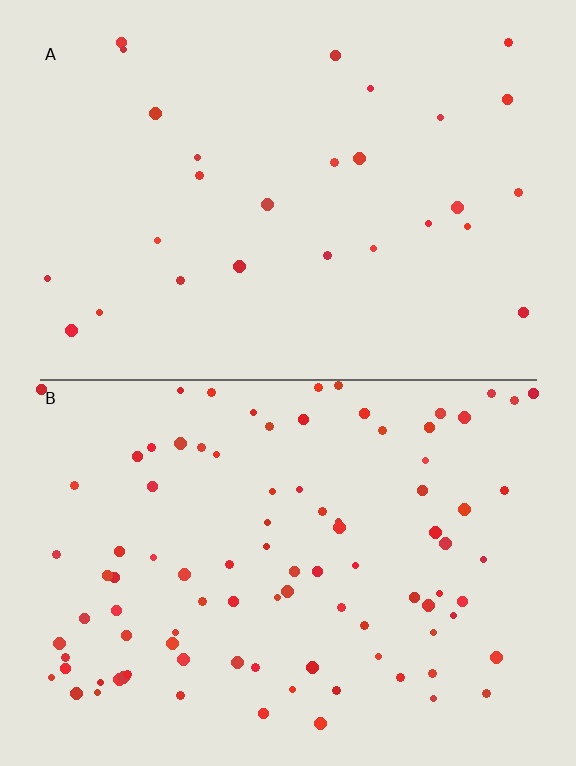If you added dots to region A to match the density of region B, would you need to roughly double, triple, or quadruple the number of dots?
Approximately triple.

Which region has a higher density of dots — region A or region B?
B (the bottom).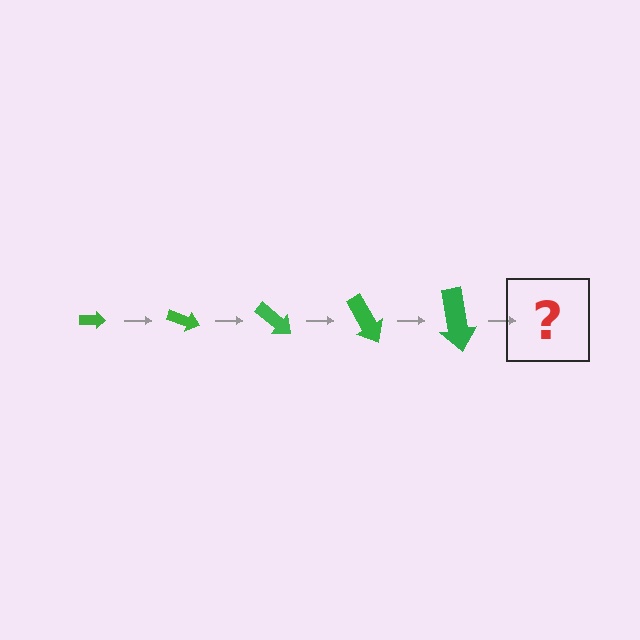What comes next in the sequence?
The next element should be an arrow, larger than the previous one and rotated 100 degrees from the start.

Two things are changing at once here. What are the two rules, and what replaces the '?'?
The two rules are that the arrow grows larger each step and it rotates 20 degrees each step. The '?' should be an arrow, larger than the previous one and rotated 100 degrees from the start.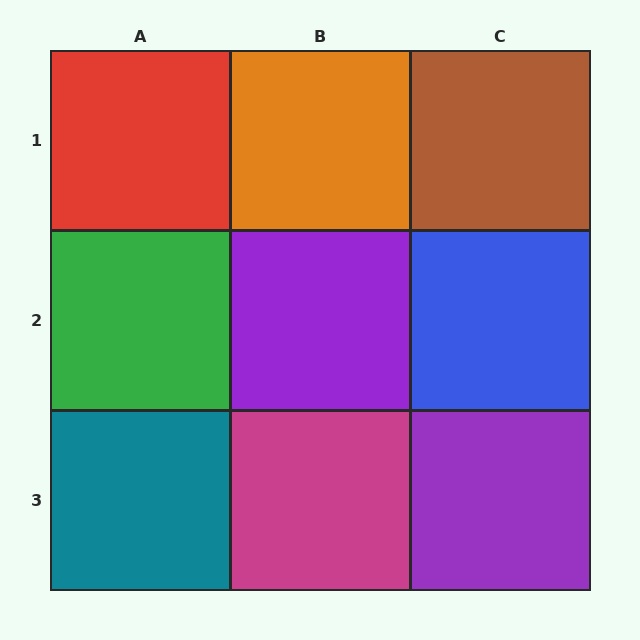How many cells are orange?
1 cell is orange.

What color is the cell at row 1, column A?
Red.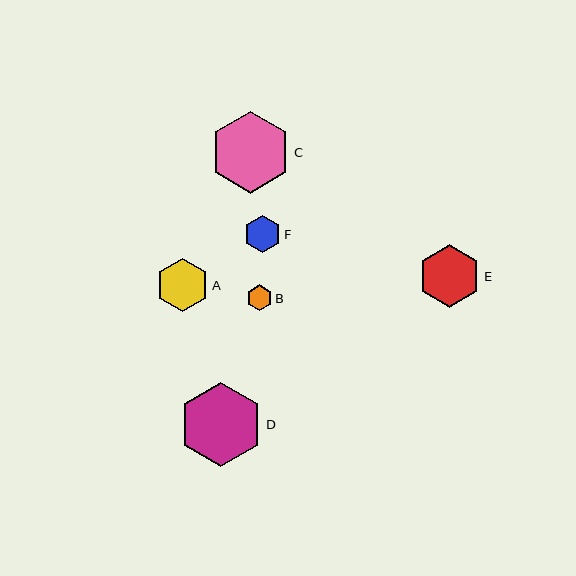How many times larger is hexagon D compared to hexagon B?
Hexagon D is approximately 3.2 times the size of hexagon B.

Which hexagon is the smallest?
Hexagon B is the smallest with a size of approximately 26 pixels.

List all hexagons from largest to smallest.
From largest to smallest: D, C, E, A, F, B.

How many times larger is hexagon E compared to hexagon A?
Hexagon E is approximately 1.2 times the size of hexagon A.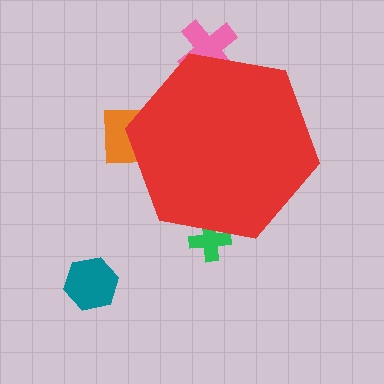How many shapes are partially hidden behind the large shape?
3 shapes are partially hidden.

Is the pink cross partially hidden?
Yes, the pink cross is partially hidden behind the red hexagon.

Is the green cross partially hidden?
Yes, the green cross is partially hidden behind the red hexagon.